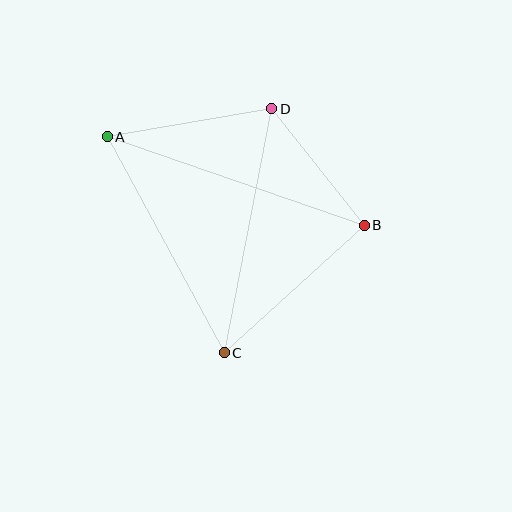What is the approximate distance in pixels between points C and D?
The distance between C and D is approximately 248 pixels.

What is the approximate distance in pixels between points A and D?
The distance between A and D is approximately 167 pixels.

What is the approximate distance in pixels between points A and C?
The distance between A and C is approximately 246 pixels.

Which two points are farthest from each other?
Points A and B are farthest from each other.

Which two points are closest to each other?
Points B and D are closest to each other.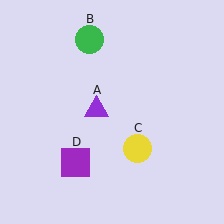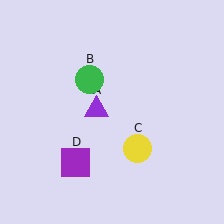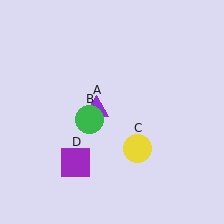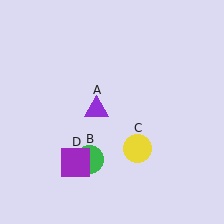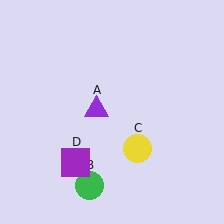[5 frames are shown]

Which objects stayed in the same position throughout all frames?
Purple triangle (object A) and yellow circle (object C) and purple square (object D) remained stationary.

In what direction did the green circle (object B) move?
The green circle (object B) moved down.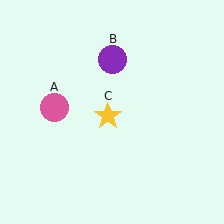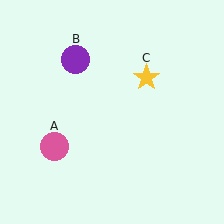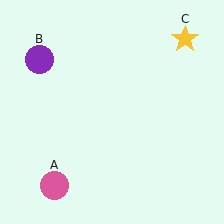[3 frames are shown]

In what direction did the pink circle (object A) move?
The pink circle (object A) moved down.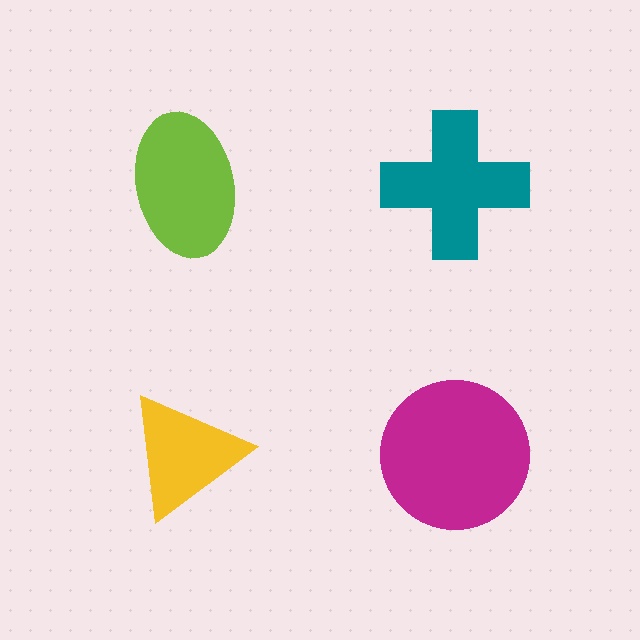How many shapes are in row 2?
2 shapes.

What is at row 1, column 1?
A lime ellipse.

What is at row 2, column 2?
A magenta circle.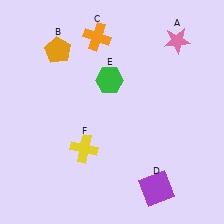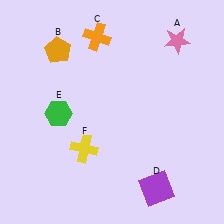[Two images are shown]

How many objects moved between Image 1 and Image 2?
1 object moved between the two images.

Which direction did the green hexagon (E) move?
The green hexagon (E) moved left.